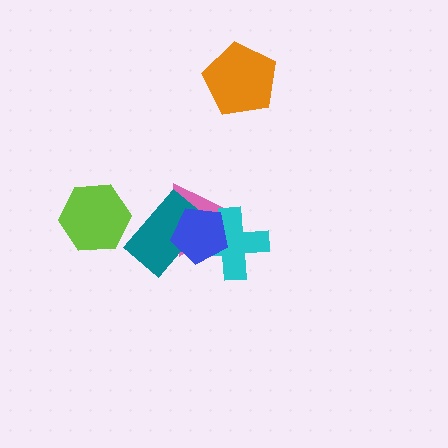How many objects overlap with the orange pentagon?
0 objects overlap with the orange pentagon.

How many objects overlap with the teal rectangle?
2 objects overlap with the teal rectangle.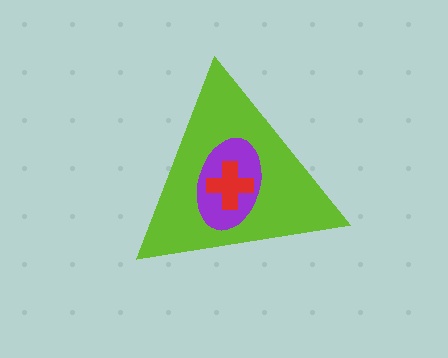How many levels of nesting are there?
3.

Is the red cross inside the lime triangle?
Yes.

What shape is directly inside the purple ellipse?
The red cross.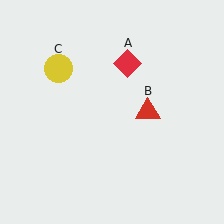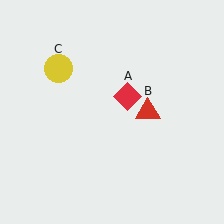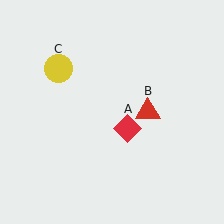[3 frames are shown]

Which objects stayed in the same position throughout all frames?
Red triangle (object B) and yellow circle (object C) remained stationary.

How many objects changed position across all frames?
1 object changed position: red diamond (object A).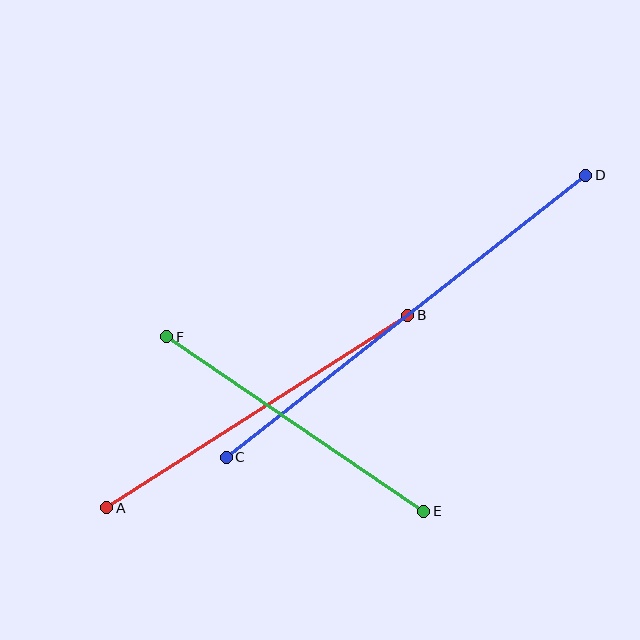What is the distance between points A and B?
The distance is approximately 357 pixels.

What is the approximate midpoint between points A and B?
The midpoint is at approximately (257, 412) pixels.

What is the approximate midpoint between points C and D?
The midpoint is at approximately (406, 316) pixels.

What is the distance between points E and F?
The distance is approximately 311 pixels.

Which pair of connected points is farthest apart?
Points C and D are farthest apart.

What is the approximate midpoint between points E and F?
The midpoint is at approximately (295, 424) pixels.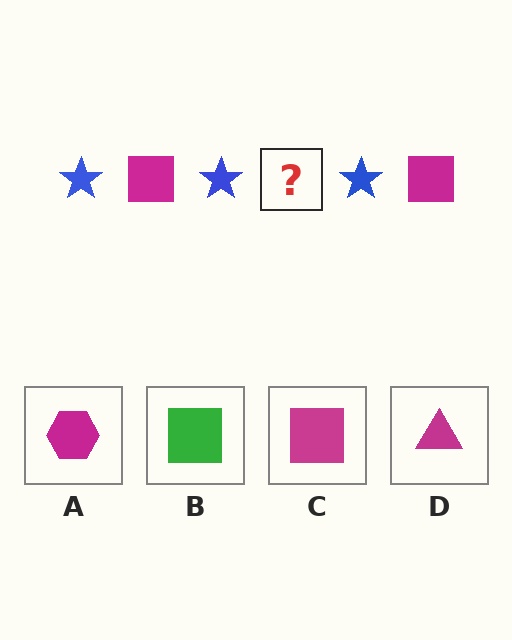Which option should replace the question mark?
Option C.